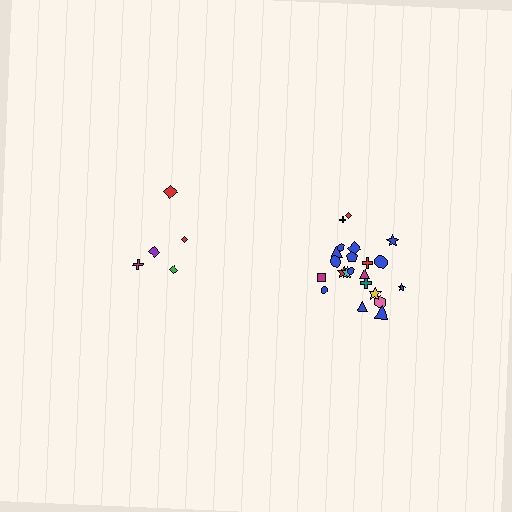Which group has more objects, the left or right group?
The right group.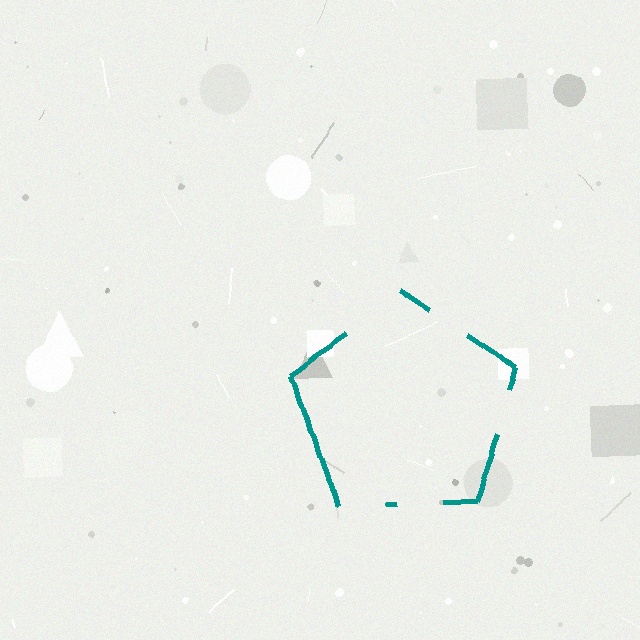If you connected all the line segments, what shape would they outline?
They would outline a pentagon.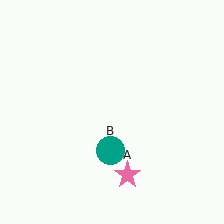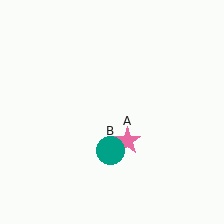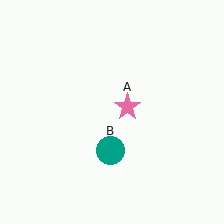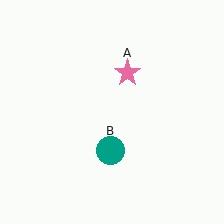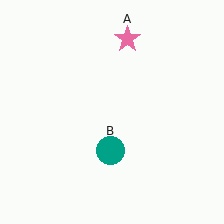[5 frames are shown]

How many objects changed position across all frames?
1 object changed position: pink star (object A).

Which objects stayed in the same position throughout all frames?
Teal circle (object B) remained stationary.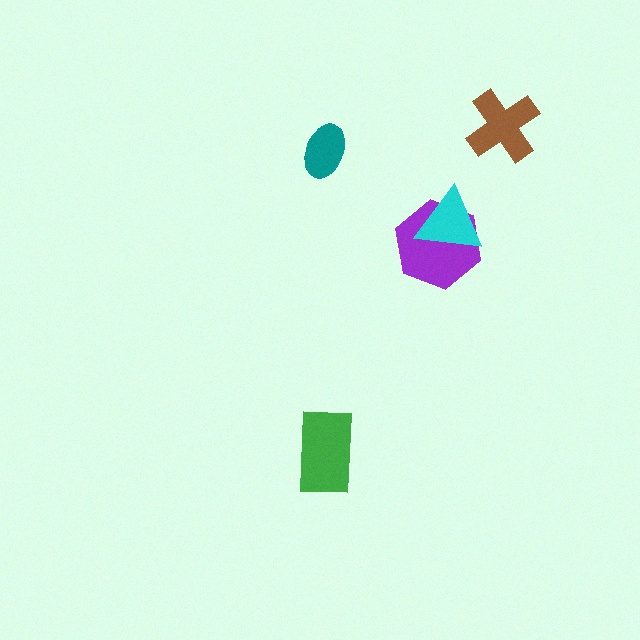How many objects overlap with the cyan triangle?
1 object overlaps with the cyan triangle.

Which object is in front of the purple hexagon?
The cyan triangle is in front of the purple hexagon.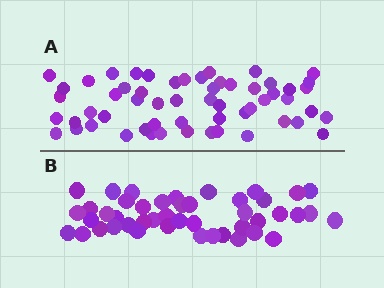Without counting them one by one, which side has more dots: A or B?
Region A (the top region) has more dots.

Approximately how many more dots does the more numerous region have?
Region A has roughly 12 or so more dots than region B.